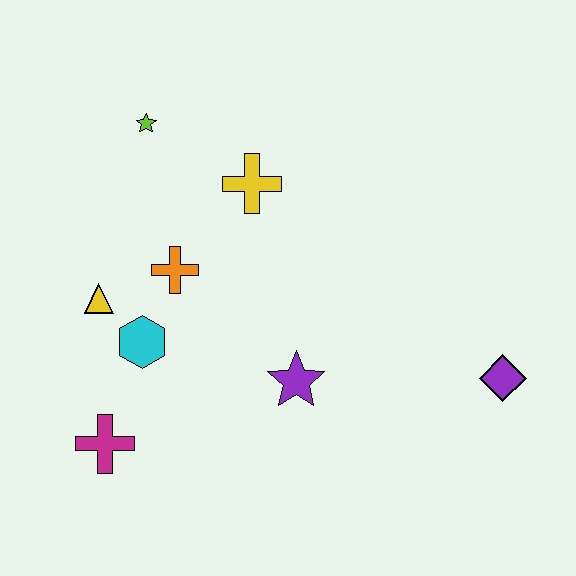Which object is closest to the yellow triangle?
The cyan hexagon is closest to the yellow triangle.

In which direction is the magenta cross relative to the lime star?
The magenta cross is below the lime star.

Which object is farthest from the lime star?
The purple diamond is farthest from the lime star.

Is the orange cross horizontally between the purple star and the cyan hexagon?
Yes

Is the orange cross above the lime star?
No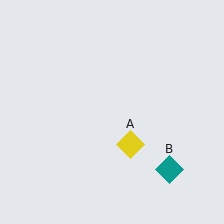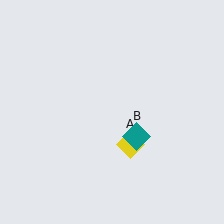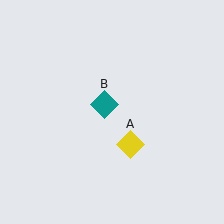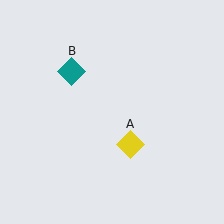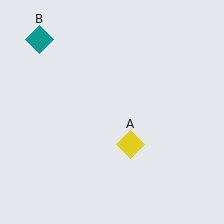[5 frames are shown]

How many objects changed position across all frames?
1 object changed position: teal diamond (object B).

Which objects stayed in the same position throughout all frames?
Yellow diamond (object A) remained stationary.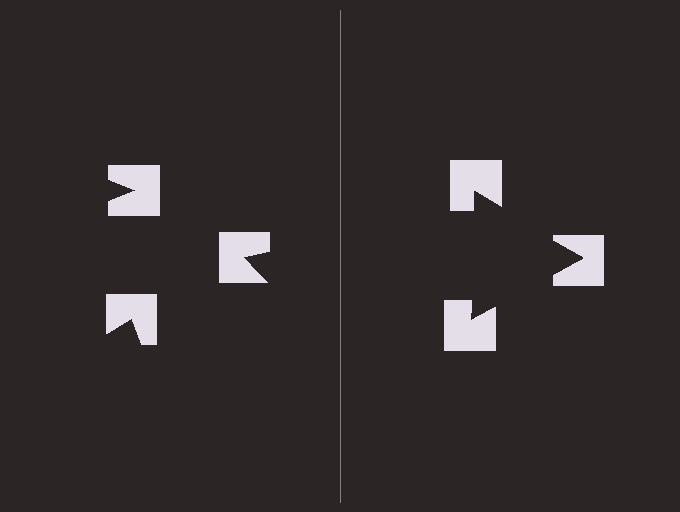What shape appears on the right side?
An illusory triangle.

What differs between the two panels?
The notched squares are positioned identically on both sides; only the wedge orientations differ. On the right they align to a triangle; on the left they are misaligned.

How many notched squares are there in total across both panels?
6 — 3 on each side.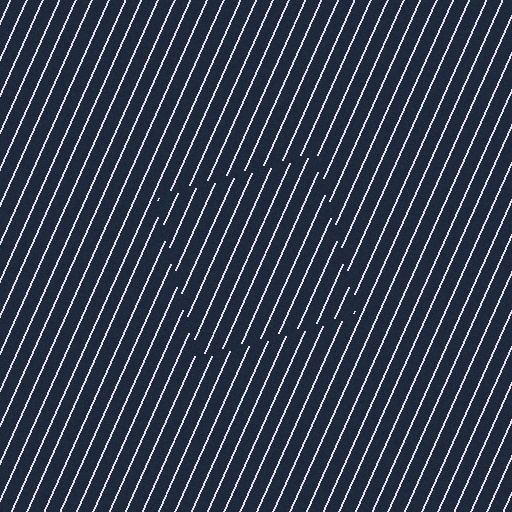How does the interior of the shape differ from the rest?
The interior of the shape contains the same grating, shifted by half a period — the contour is defined by the phase discontinuity where line-ends from the inner and outer gratings abut.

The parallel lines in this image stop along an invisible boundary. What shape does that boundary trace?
An illusory square. The interior of the shape contains the same grating, shifted by half a period — the contour is defined by the phase discontinuity where line-ends from the inner and outer gratings abut.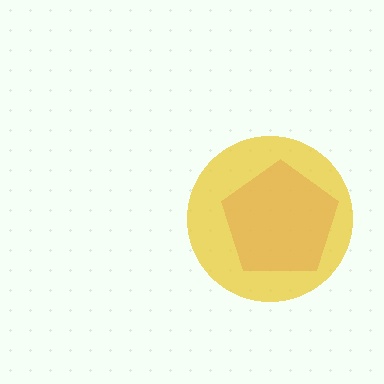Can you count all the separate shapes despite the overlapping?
Yes, there are 2 separate shapes.